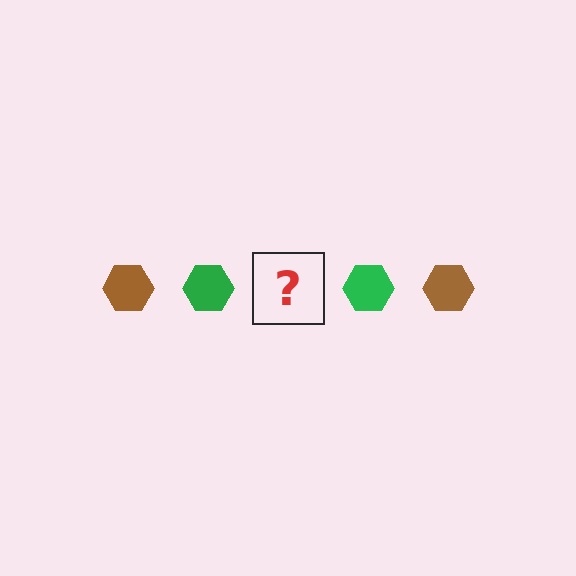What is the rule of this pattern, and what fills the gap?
The rule is that the pattern cycles through brown, green hexagons. The gap should be filled with a brown hexagon.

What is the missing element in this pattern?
The missing element is a brown hexagon.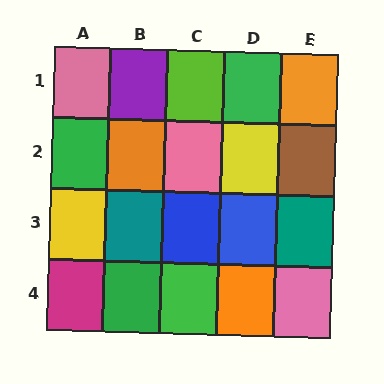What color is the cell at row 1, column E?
Orange.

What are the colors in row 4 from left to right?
Magenta, green, green, orange, pink.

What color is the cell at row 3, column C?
Blue.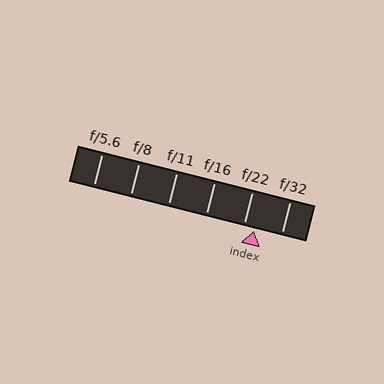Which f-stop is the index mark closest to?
The index mark is closest to f/22.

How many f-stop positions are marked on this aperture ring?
There are 6 f-stop positions marked.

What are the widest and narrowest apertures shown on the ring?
The widest aperture shown is f/5.6 and the narrowest is f/32.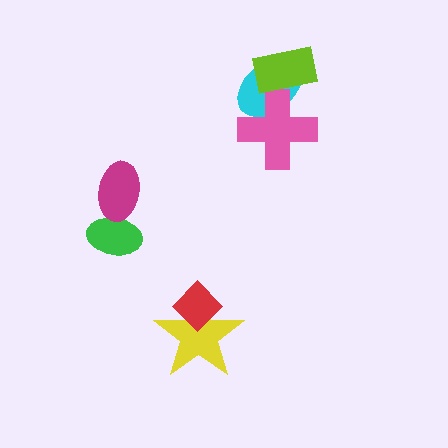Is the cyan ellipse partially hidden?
Yes, it is partially covered by another shape.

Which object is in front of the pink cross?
The lime rectangle is in front of the pink cross.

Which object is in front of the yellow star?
The red diamond is in front of the yellow star.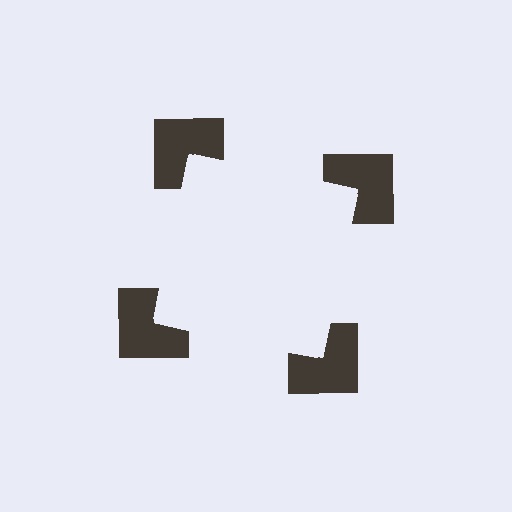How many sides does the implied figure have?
4 sides.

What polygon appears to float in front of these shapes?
An illusory square — its edges are inferred from the aligned wedge cuts in the notched squares, not physically drawn.